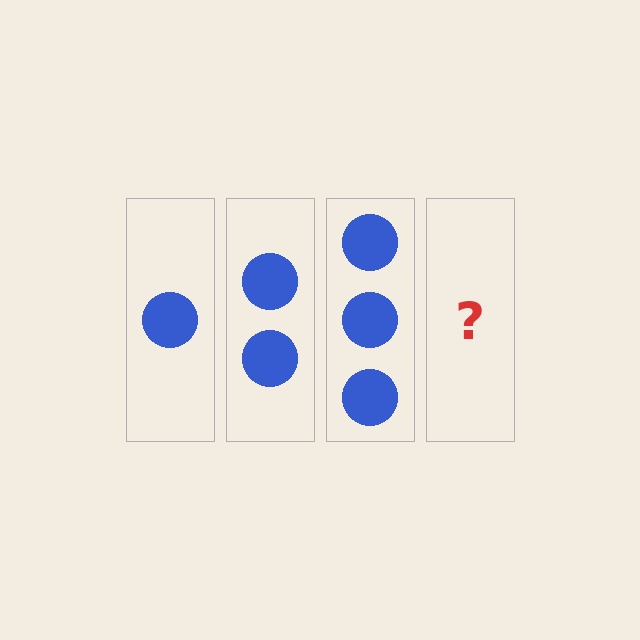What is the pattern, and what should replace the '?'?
The pattern is that each step adds one more circle. The '?' should be 4 circles.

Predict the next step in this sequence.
The next step is 4 circles.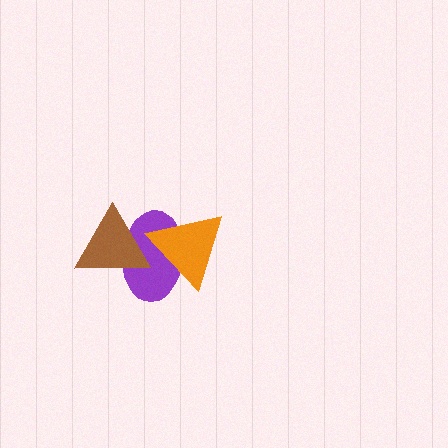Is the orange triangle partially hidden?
No, no other shape covers it.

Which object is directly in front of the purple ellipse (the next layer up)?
The brown triangle is directly in front of the purple ellipse.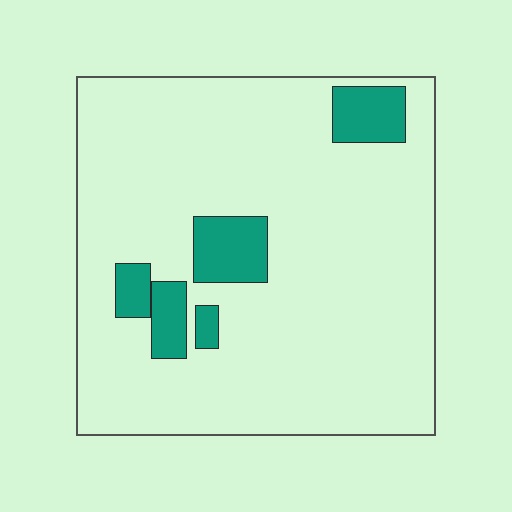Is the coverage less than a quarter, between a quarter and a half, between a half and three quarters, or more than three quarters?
Less than a quarter.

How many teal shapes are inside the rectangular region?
5.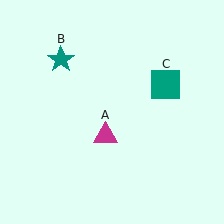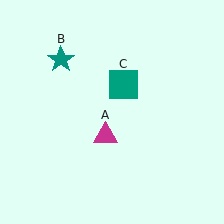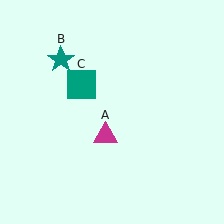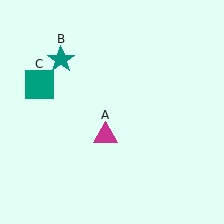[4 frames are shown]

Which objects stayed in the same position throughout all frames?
Magenta triangle (object A) and teal star (object B) remained stationary.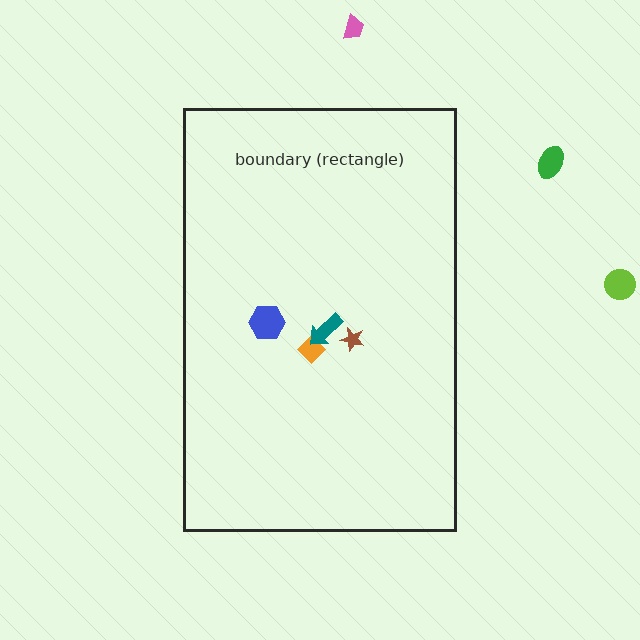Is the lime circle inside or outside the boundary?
Outside.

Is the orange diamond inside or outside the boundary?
Inside.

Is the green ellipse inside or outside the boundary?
Outside.